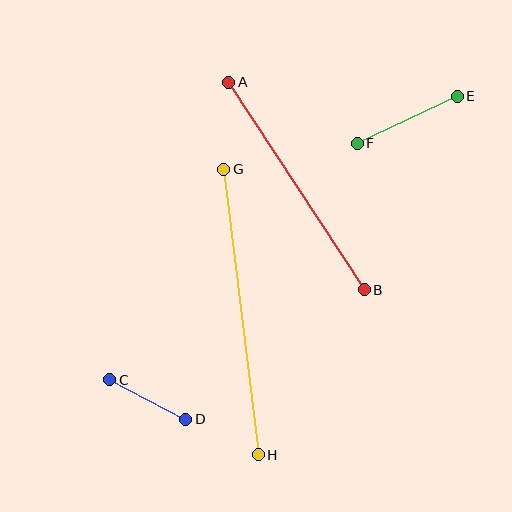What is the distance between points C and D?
The distance is approximately 85 pixels.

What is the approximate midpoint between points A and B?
The midpoint is at approximately (296, 186) pixels.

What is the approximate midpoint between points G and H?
The midpoint is at approximately (241, 312) pixels.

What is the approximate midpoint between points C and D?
The midpoint is at approximately (148, 400) pixels.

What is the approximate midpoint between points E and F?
The midpoint is at approximately (407, 120) pixels.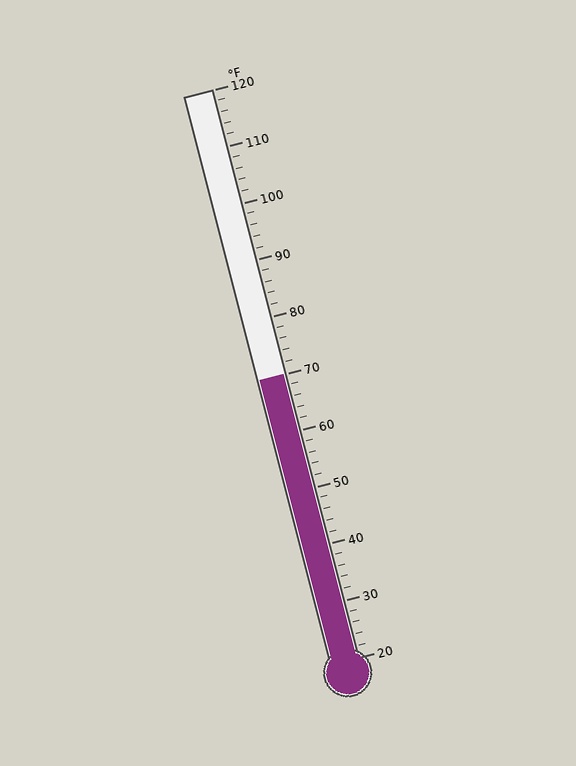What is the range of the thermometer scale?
The thermometer scale ranges from 20°F to 120°F.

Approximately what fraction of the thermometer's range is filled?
The thermometer is filled to approximately 50% of its range.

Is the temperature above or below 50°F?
The temperature is above 50°F.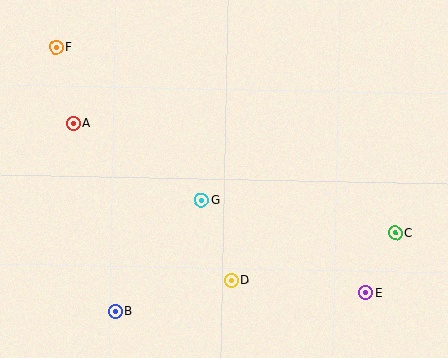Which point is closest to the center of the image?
Point G at (201, 200) is closest to the center.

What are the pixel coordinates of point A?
Point A is at (73, 123).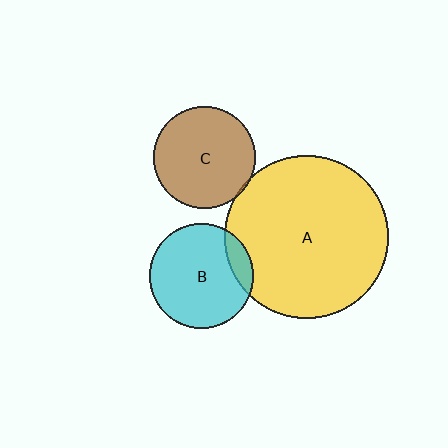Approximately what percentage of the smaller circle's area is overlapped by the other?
Approximately 5%.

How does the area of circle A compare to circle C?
Approximately 2.6 times.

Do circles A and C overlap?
Yes.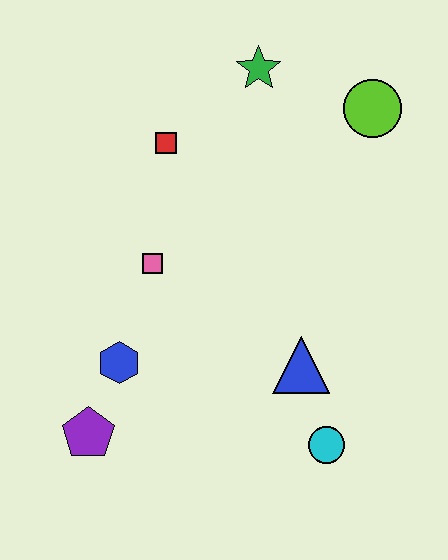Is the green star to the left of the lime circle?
Yes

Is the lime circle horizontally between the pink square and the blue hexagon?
No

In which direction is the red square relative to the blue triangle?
The red square is above the blue triangle.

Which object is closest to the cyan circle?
The blue triangle is closest to the cyan circle.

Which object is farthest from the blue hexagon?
The lime circle is farthest from the blue hexagon.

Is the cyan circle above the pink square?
No